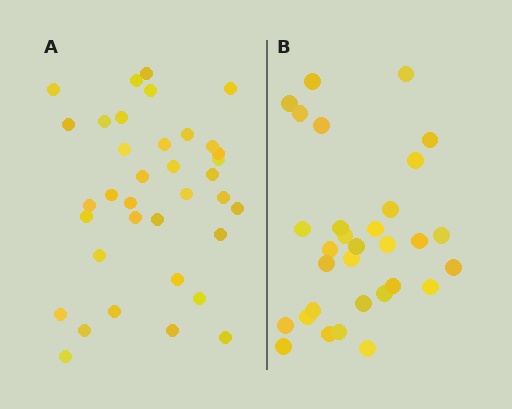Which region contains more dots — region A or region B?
Region A (the left region) has more dots.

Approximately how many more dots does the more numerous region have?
Region A has about 5 more dots than region B.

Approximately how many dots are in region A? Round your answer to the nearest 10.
About 40 dots. (The exact count is 36, which rounds to 40.)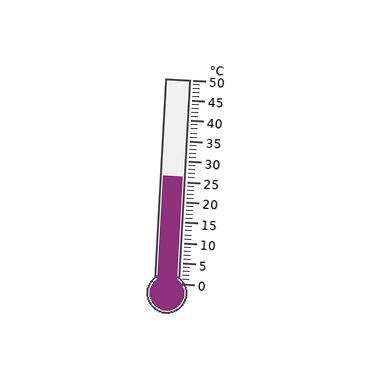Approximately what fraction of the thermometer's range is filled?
The thermometer is filled to approximately 50% of its range.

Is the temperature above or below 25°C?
The temperature is above 25°C.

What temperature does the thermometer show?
The thermometer shows approximately 26°C.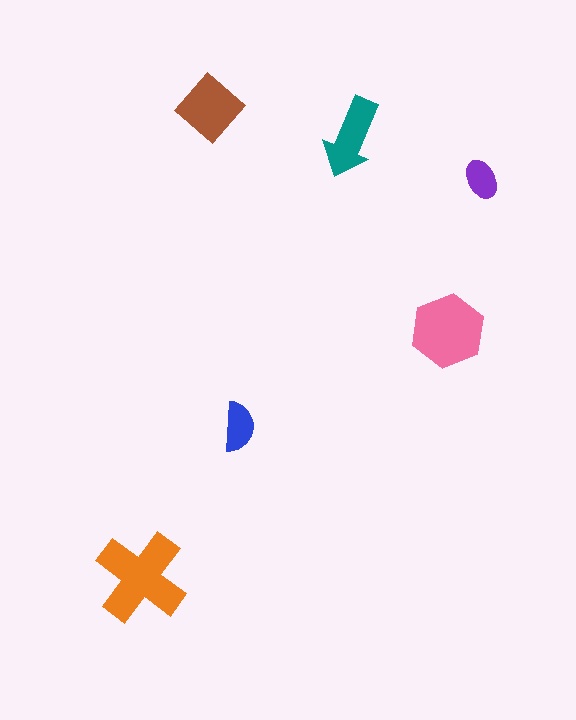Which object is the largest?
The orange cross.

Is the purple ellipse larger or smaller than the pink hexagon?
Smaller.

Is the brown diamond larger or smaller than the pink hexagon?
Smaller.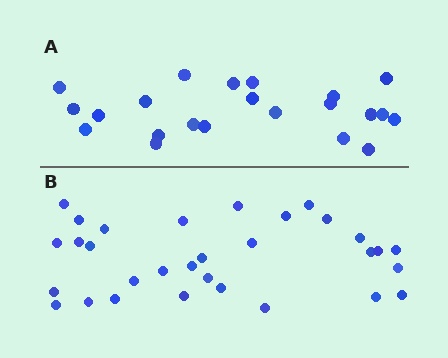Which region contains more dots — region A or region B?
Region B (the bottom region) has more dots.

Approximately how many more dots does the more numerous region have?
Region B has roughly 8 or so more dots than region A.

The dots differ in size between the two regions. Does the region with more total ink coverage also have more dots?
No. Region A has more total ink coverage because its dots are larger, but region B actually contains more individual dots. Total area can be misleading — the number of items is what matters here.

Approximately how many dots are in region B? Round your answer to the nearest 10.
About 30 dots. (The exact count is 31, which rounds to 30.)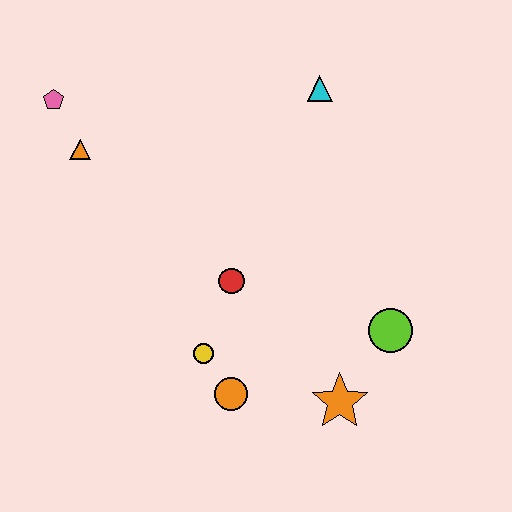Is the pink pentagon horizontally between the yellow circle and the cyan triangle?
No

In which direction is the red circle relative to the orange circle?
The red circle is above the orange circle.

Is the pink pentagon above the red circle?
Yes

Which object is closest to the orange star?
The lime circle is closest to the orange star.